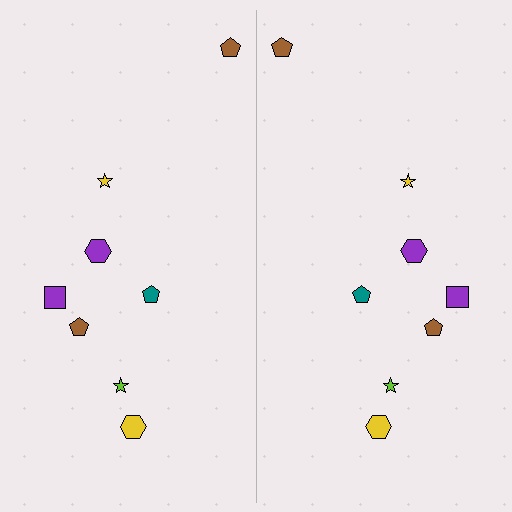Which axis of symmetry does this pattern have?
The pattern has a vertical axis of symmetry running through the center of the image.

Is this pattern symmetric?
Yes, this pattern has bilateral (reflection) symmetry.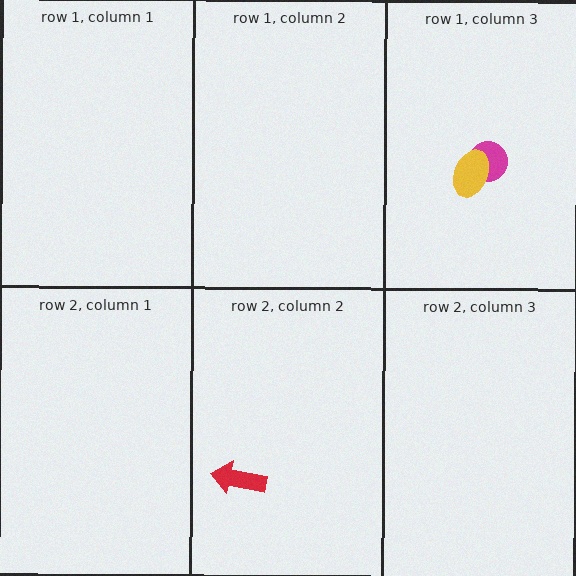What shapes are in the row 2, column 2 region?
The red arrow.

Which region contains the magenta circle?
The row 1, column 3 region.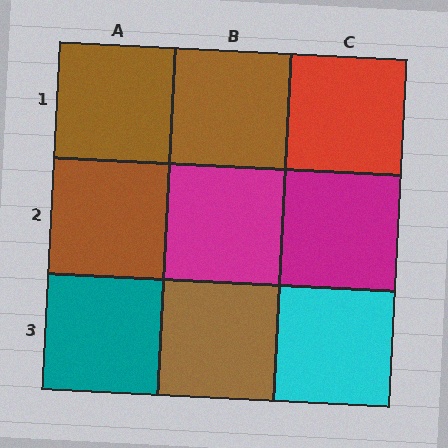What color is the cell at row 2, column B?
Magenta.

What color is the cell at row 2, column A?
Brown.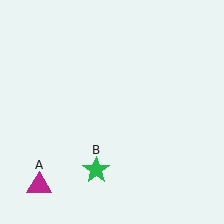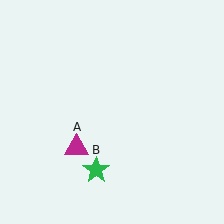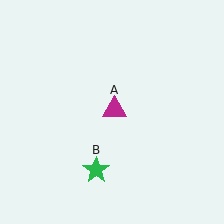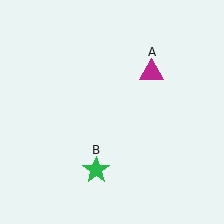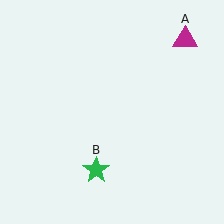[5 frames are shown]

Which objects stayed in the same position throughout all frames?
Green star (object B) remained stationary.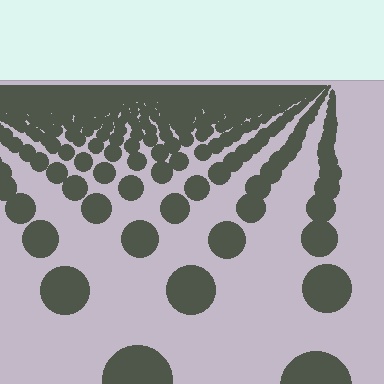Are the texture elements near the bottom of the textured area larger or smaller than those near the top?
Larger. Near the bottom, elements are closer to the viewer and appear at a bigger on-screen size.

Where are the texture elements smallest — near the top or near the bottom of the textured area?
Near the top.